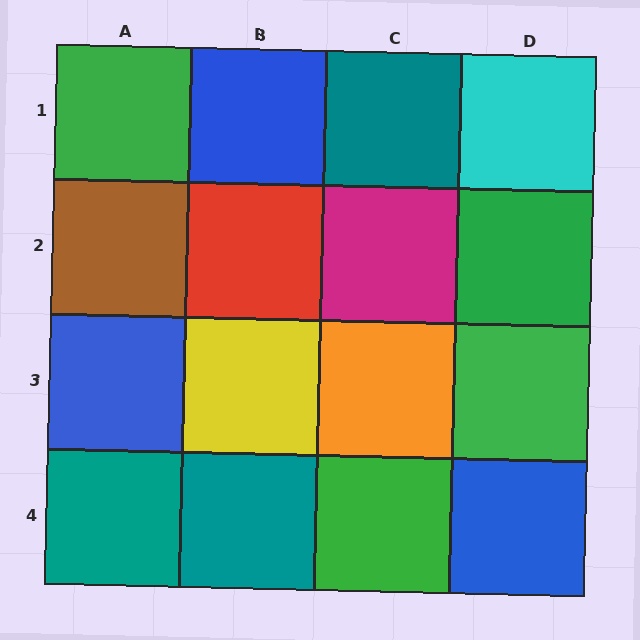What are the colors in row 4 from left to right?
Teal, teal, green, blue.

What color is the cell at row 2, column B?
Red.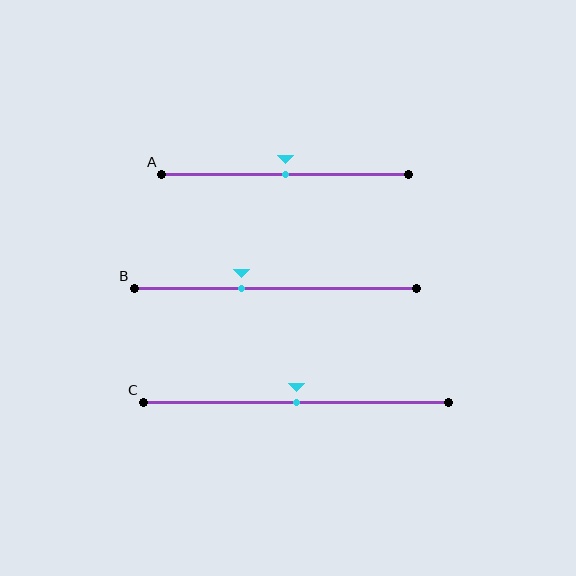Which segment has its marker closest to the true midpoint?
Segment A has its marker closest to the true midpoint.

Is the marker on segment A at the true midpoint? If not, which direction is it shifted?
Yes, the marker on segment A is at the true midpoint.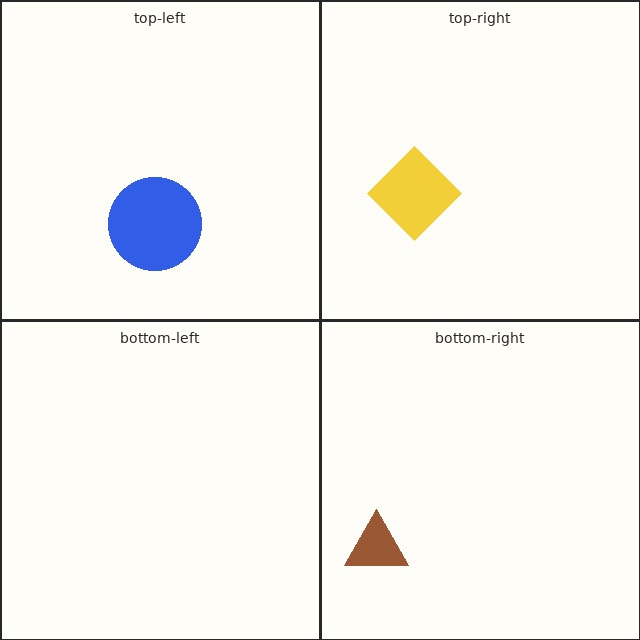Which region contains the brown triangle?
The bottom-right region.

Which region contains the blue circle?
The top-left region.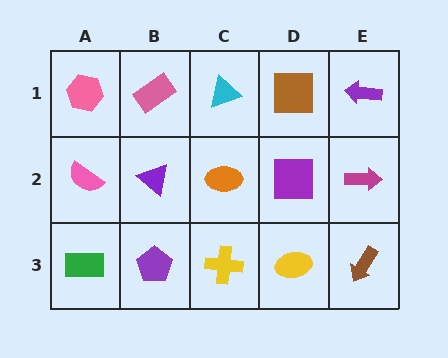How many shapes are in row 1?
5 shapes.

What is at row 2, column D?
A purple square.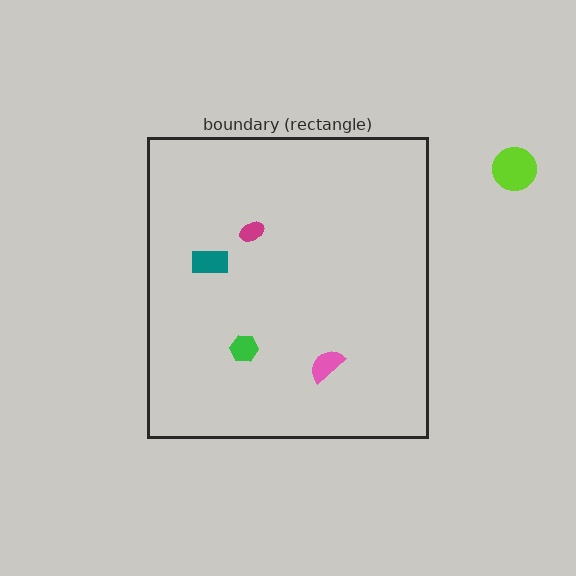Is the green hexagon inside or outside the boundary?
Inside.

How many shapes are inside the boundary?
4 inside, 1 outside.